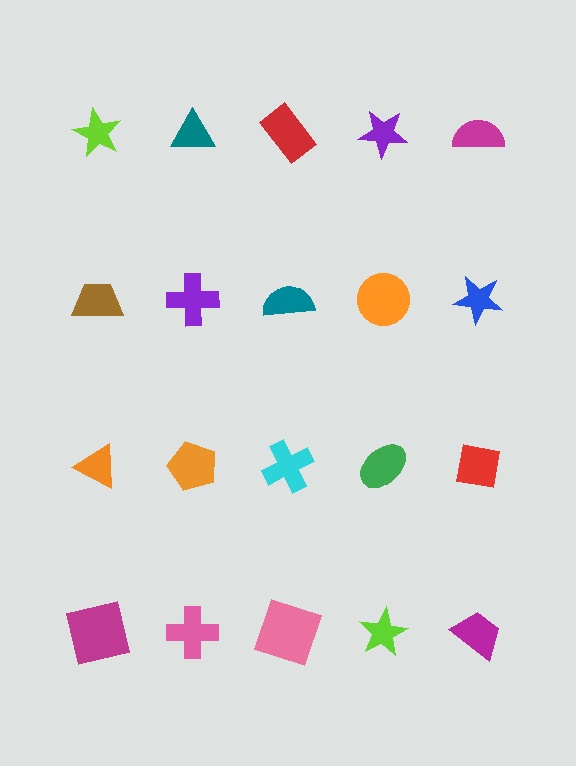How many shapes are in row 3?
5 shapes.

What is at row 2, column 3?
A teal semicircle.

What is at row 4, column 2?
A pink cross.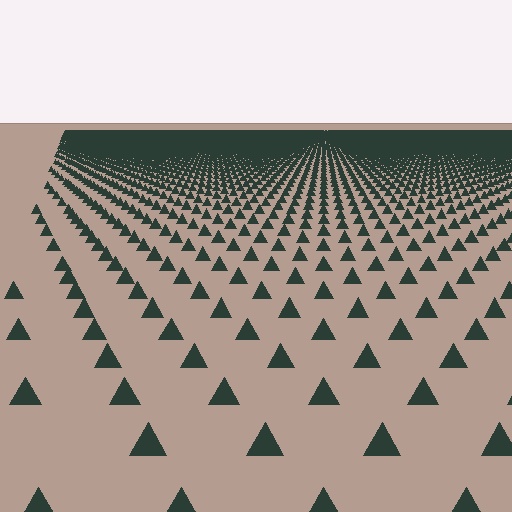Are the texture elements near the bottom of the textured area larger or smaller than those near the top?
Larger. Near the bottom, elements are closer to the viewer and appear at a bigger on-screen size.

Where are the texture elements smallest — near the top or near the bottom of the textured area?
Near the top.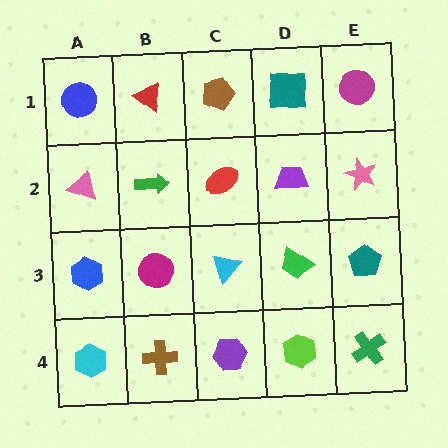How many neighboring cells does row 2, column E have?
3.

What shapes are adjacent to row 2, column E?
A magenta circle (row 1, column E), a teal pentagon (row 3, column E), a purple trapezoid (row 2, column D).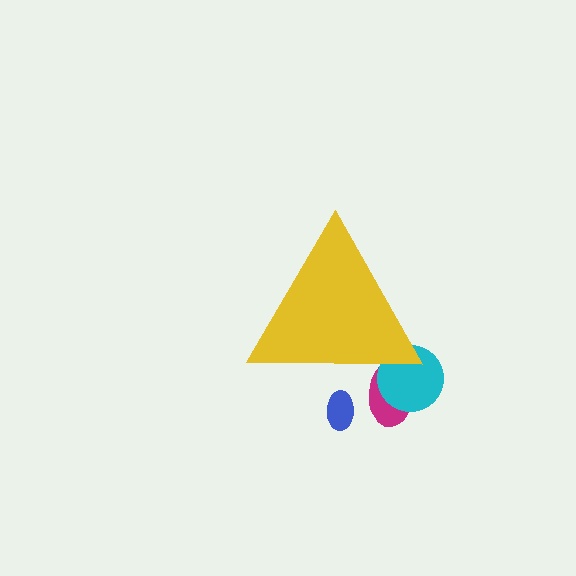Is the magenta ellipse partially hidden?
Yes, the magenta ellipse is partially hidden behind the yellow triangle.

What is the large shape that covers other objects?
A yellow triangle.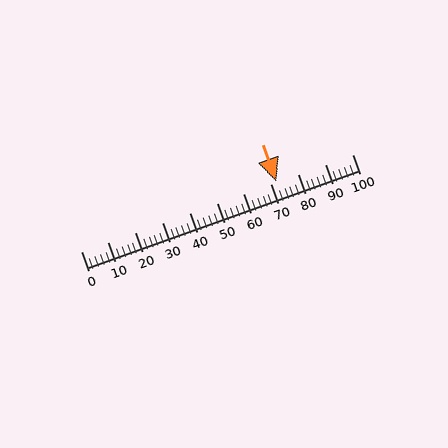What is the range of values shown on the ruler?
The ruler shows values from 0 to 100.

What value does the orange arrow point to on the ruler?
The orange arrow points to approximately 72.